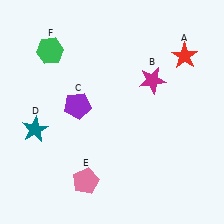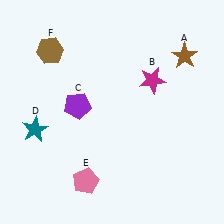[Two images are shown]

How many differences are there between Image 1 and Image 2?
There are 2 differences between the two images.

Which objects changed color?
A changed from red to brown. F changed from green to brown.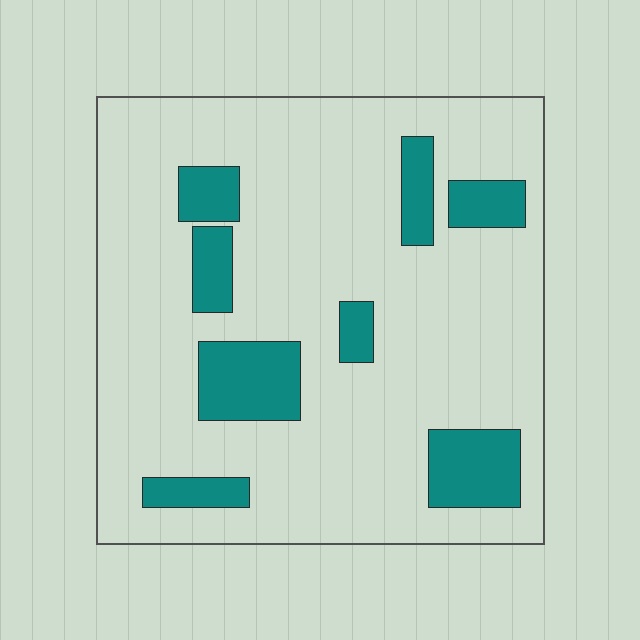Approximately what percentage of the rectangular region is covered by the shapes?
Approximately 20%.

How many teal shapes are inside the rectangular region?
8.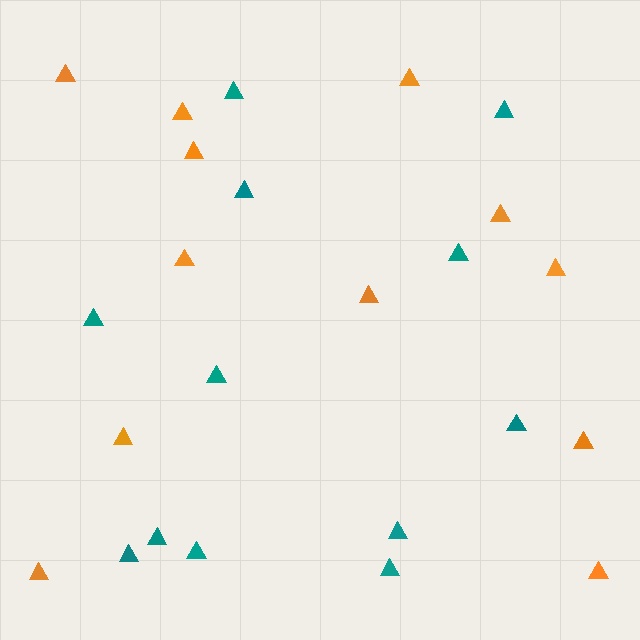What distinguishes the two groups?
There are 2 groups: one group of orange triangles (12) and one group of teal triangles (12).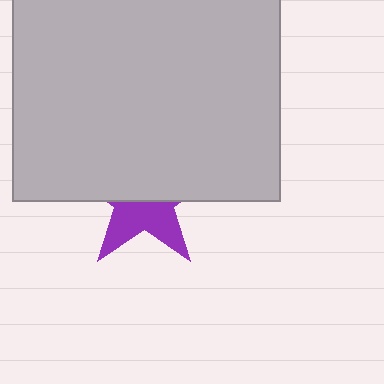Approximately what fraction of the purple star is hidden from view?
Roughly 58% of the purple star is hidden behind the light gray square.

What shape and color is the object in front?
The object in front is a light gray square.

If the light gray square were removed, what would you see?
You would see the complete purple star.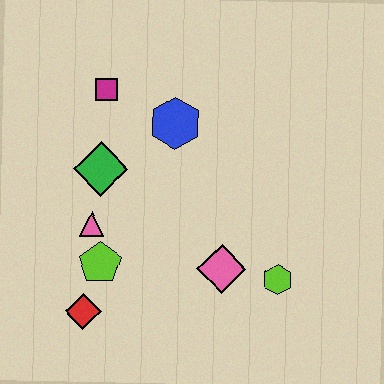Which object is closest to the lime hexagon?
The pink diamond is closest to the lime hexagon.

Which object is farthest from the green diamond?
The lime hexagon is farthest from the green diamond.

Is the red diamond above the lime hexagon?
No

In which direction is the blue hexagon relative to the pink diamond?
The blue hexagon is above the pink diamond.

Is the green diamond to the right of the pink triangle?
Yes